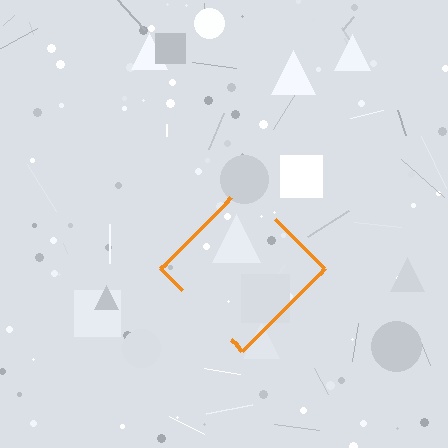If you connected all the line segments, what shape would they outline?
They would outline a diamond.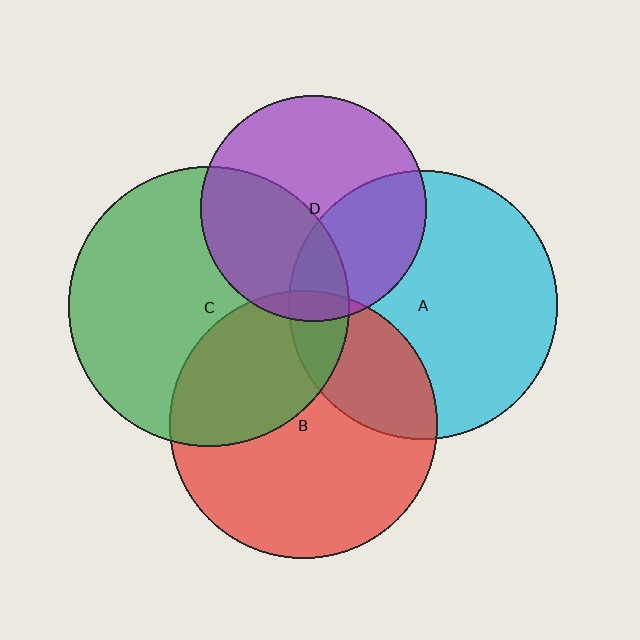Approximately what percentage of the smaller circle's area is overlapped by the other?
Approximately 35%.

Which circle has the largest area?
Circle C (green).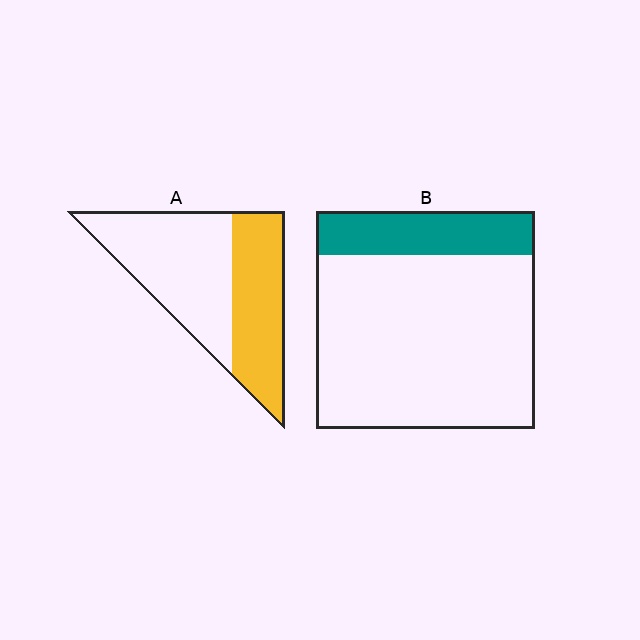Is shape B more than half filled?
No.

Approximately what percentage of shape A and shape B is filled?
A is approximately 45% and B is approximately 20%.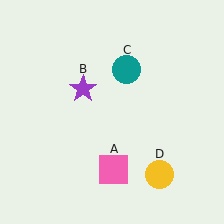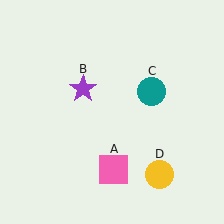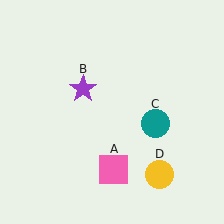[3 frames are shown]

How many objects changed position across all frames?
1 object changed position: teal circle (object C).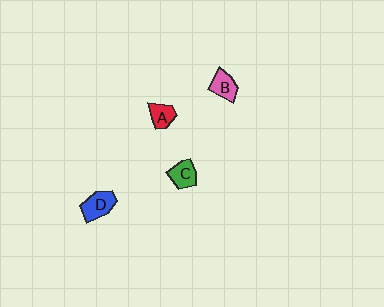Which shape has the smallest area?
Shape A (red).